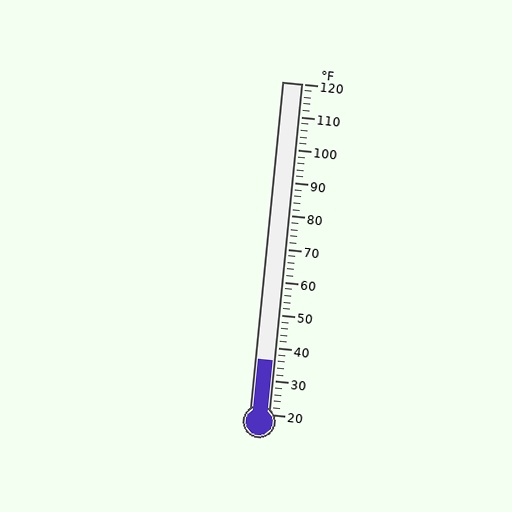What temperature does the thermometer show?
The thermometer shows approximately 36°F.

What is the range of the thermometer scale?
The thermometer scale ranges from 20°F to 120°F.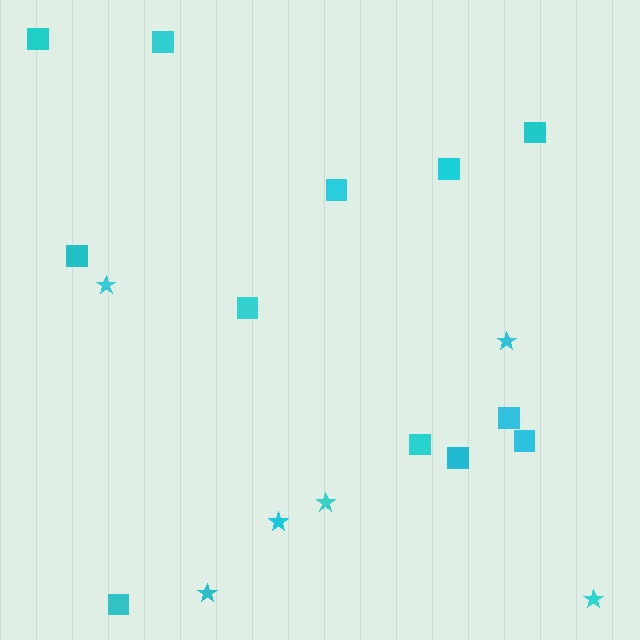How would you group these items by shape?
There are 2 groups: one group of stars (6) and one group of squares (12).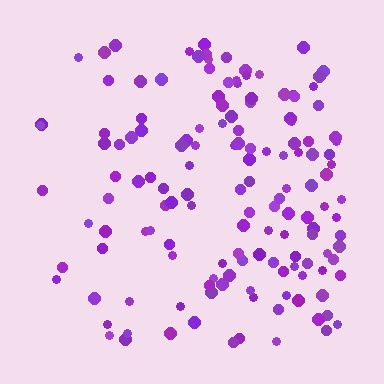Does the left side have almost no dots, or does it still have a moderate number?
Still a moderate number, just noticeably fewer than the right.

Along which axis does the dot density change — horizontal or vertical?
Horizontal.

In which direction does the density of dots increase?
From left to right, with the right side densest.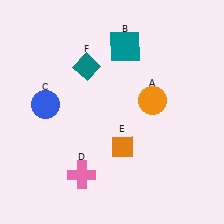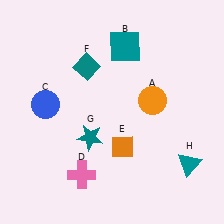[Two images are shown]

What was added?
A teal star (G), a teal triangle (H) were added in Image 2.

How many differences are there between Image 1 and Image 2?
There are 2 differences between the two images.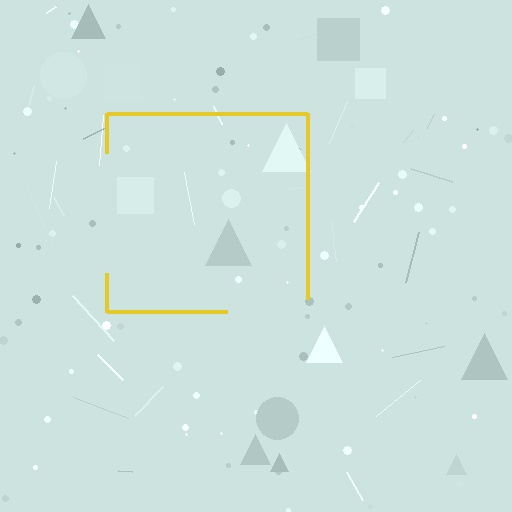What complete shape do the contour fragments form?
The contour fragments form a square.